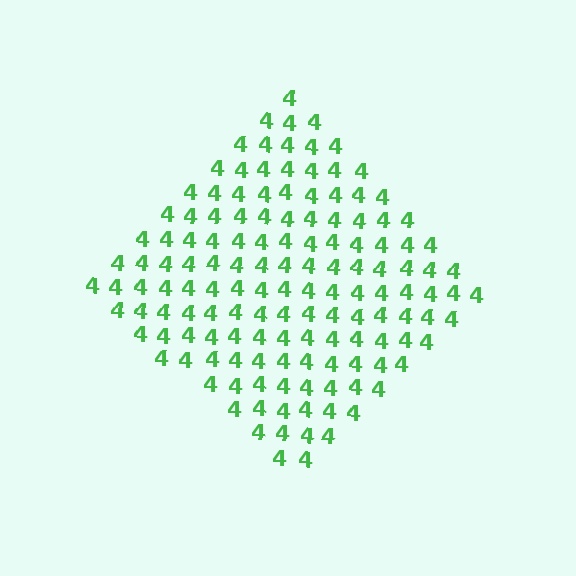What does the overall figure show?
The overall figure shows a diamond.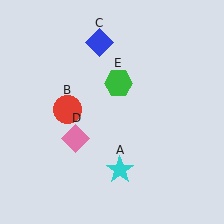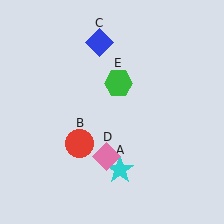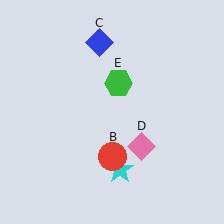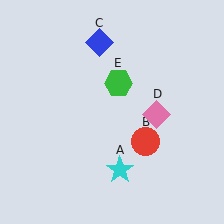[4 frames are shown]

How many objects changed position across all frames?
2 objects changed position: red circle (object B), pink diamond (object D).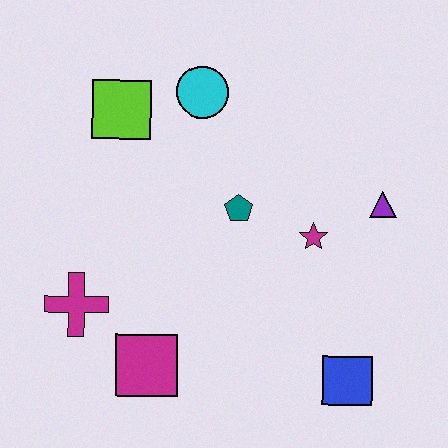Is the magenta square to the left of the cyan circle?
Yes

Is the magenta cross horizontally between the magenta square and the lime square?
No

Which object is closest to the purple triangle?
The magenta star is closest to the purple triangle.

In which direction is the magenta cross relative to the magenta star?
The magenta cross is to the left of the magenta star.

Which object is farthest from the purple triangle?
The magenta cross is farthest from the purple triangle.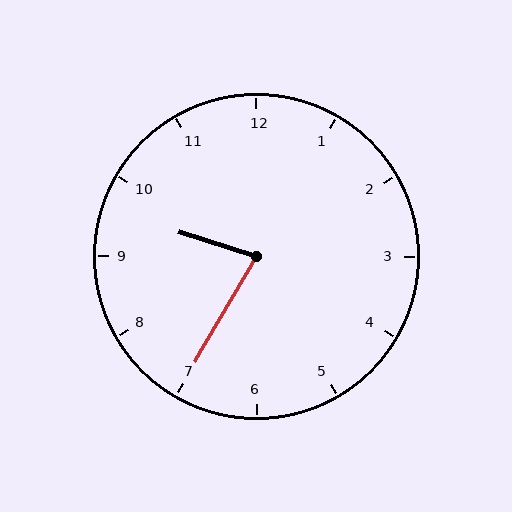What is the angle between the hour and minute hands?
Approximately 78 degrees.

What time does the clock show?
9:35.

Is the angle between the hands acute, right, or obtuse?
It is acute.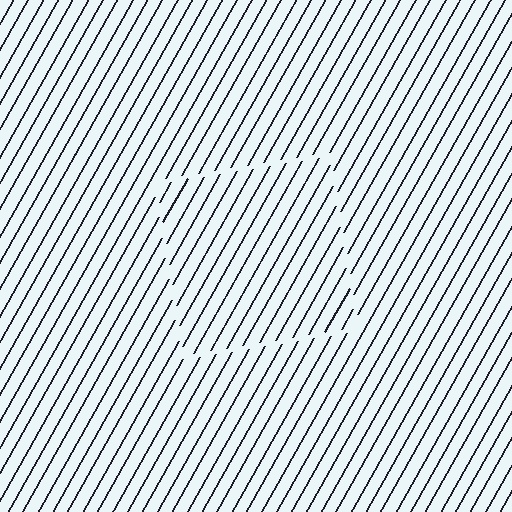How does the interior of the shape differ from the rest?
The interior of the shape contains the same grating, shifted by half a period — the contour is defined by the phase discontinuity where line-ends from the inner and outer gratings abut.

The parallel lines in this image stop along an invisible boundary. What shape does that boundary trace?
An illusory square. The interior of the shape contains the same grating, shifted by half a period — the contour is defined by the phase discontinuity where line-ends from the inner and outer gratings abut.